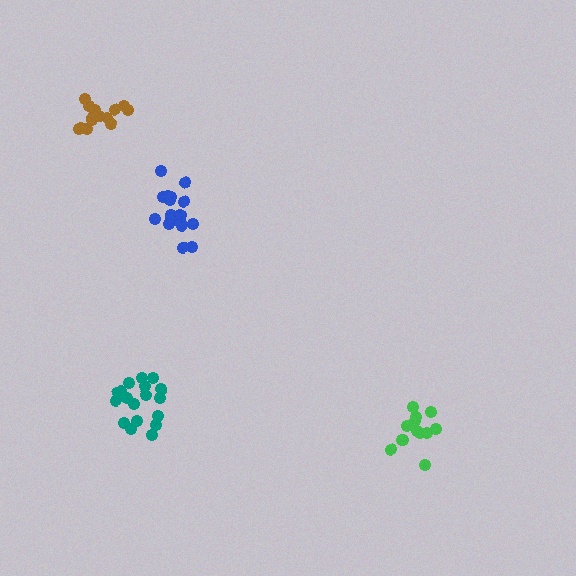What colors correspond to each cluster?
The clusters are colored: brown, teal, green, blue.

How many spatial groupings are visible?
There are 4 spatial groupings.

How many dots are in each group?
Group 1: 14 dots, Group 2: 18 dots, Group 3: 14 dots, Group 4: 18 dots (64 total).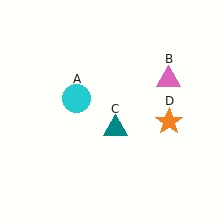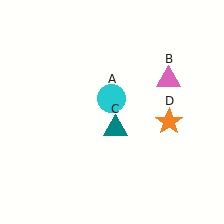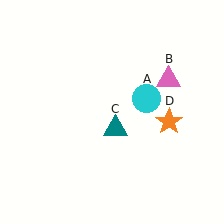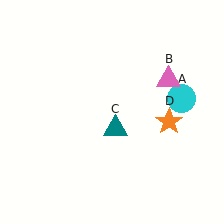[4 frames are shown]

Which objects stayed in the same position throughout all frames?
Pink triangle (object B) and teal triangle (object C) and orange star (object D) remained stationary.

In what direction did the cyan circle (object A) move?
The cyan circle (object A) moved right.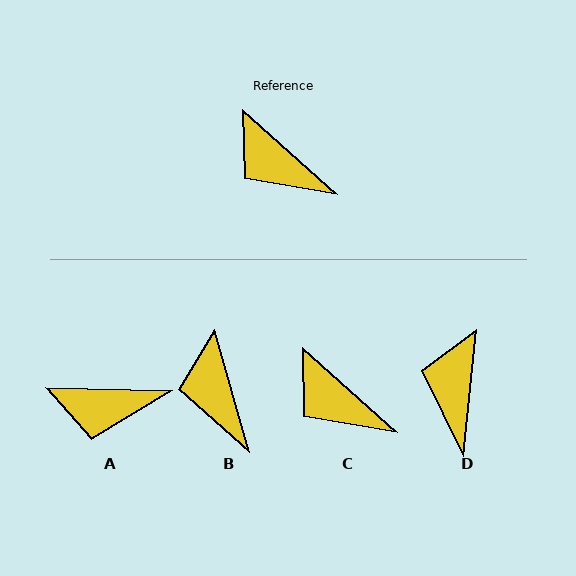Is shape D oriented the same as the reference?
No, it is off by about 54 degrees.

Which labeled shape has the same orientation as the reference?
C.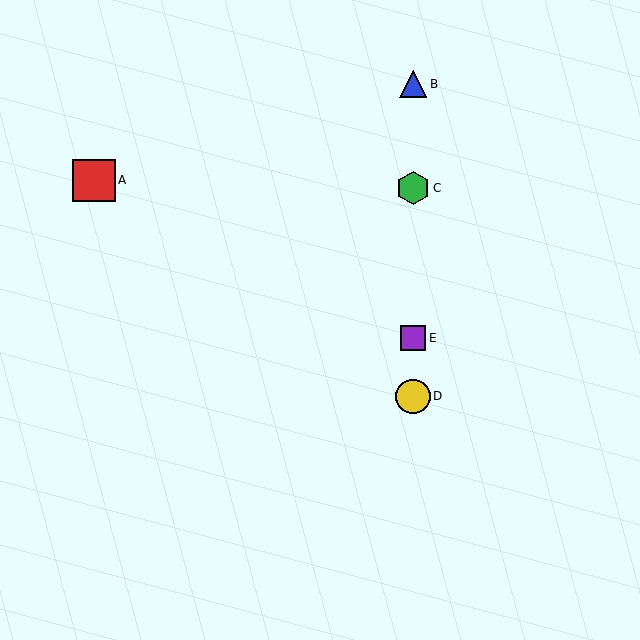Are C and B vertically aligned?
Yes, both are at x≈413.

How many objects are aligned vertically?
4 objects (B, C, D, E) are aligned vertically.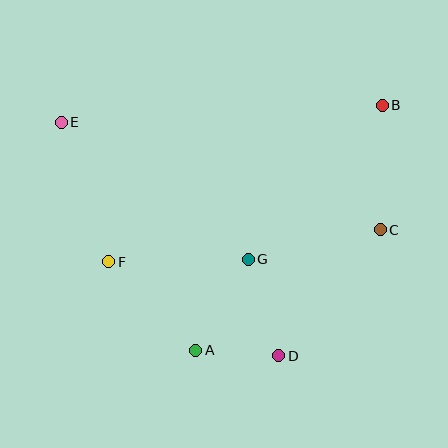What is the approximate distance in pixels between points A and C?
The distance between A and C is approximately 220 pixels.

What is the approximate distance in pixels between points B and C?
The distance between B and C is approximately 125 pixels.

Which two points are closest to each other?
Points A and D are closest to each other.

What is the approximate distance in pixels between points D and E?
The distance between D and E is approximately 319 pixels.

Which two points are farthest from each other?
Points C and E are farthest from each other.